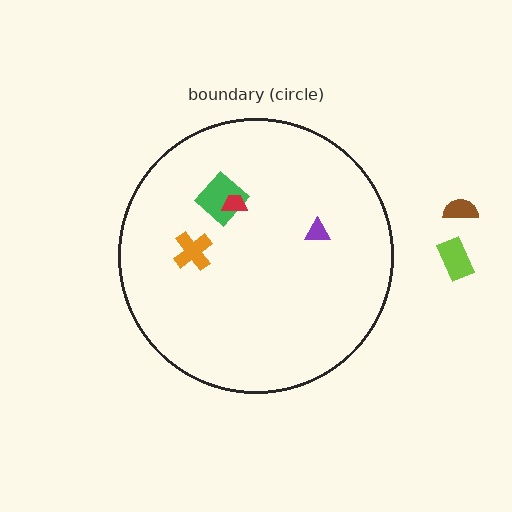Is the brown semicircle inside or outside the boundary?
Outside.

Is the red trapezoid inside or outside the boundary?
Inside.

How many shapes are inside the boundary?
4 inside, 2 outside.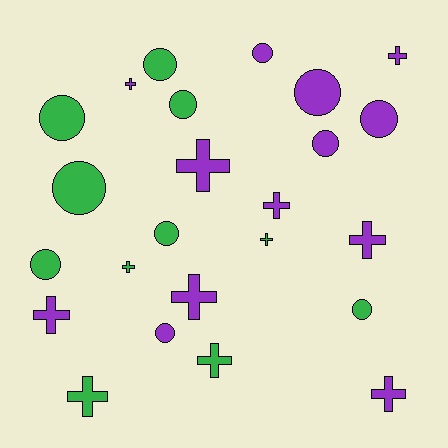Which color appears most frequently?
Purple, with 13 objects.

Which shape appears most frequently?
Circle, with 12 objects.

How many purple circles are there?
There are 5 purple circles.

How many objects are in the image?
There are 24 objects.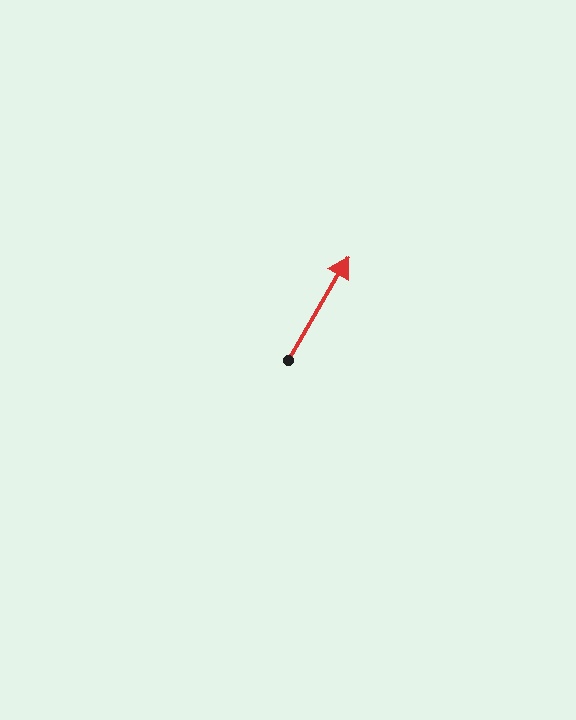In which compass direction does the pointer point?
Northeast.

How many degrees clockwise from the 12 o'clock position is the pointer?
Approximately 30 degrees.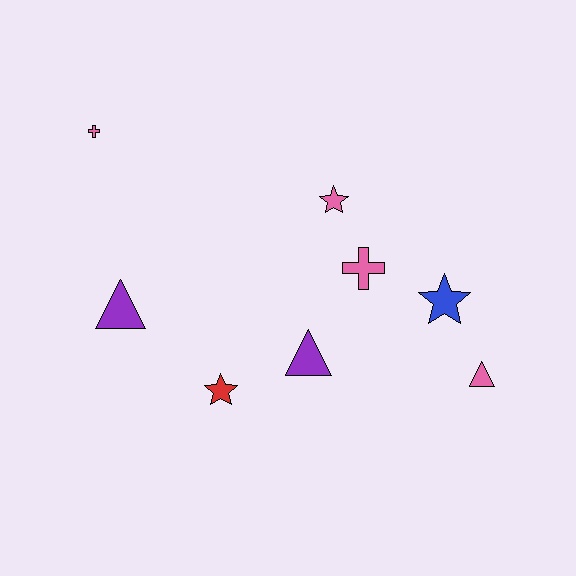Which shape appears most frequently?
Star, with 3 objects.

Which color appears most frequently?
Pink, with 4 objects.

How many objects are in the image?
There are 8 objects.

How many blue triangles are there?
There are no blue triangles.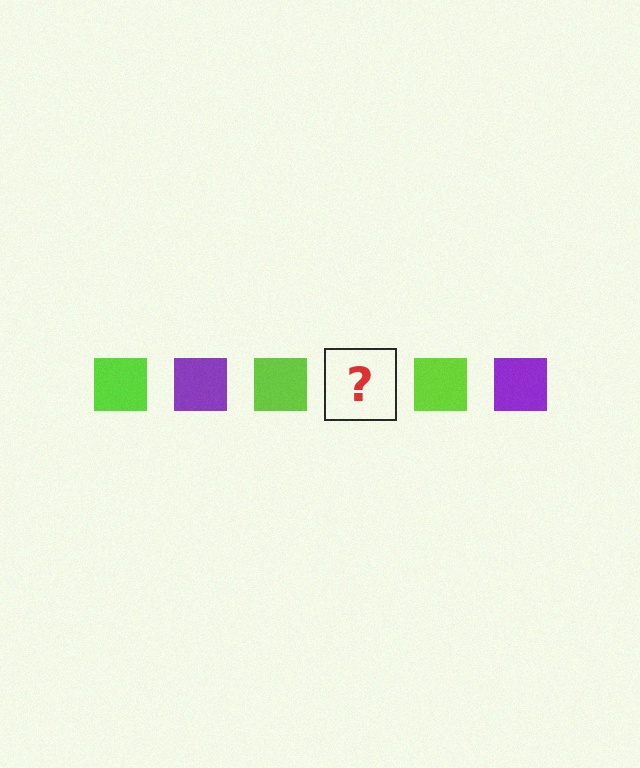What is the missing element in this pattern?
The missing element is a purple square.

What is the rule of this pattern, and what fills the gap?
The rule is that the pattern cycles through lime, purple squares. The gap should be filled with a purple square.